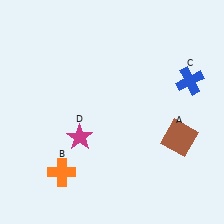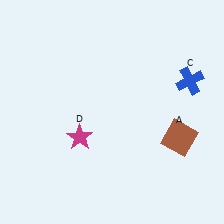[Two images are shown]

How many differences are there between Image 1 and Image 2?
There is 1 difference between the two images.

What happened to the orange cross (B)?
The orange cross (B) was removed in Image 2. It was in the bottom-left area of Image 1.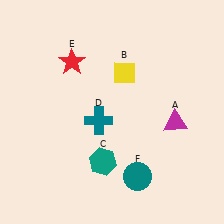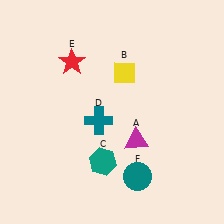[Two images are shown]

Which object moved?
The magenta triangle (A) moved left.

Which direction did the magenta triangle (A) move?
The magenta triangle (A) moved left.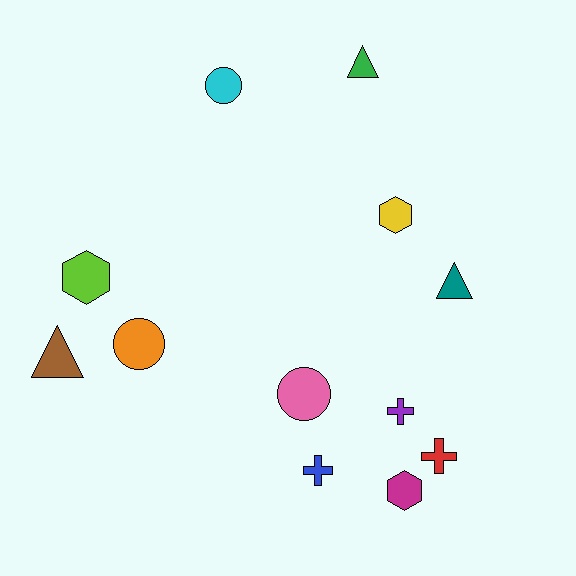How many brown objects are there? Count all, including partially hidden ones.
There is 1 brown object.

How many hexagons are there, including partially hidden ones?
There are 3 hexagons.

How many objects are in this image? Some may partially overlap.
There are 12 objects.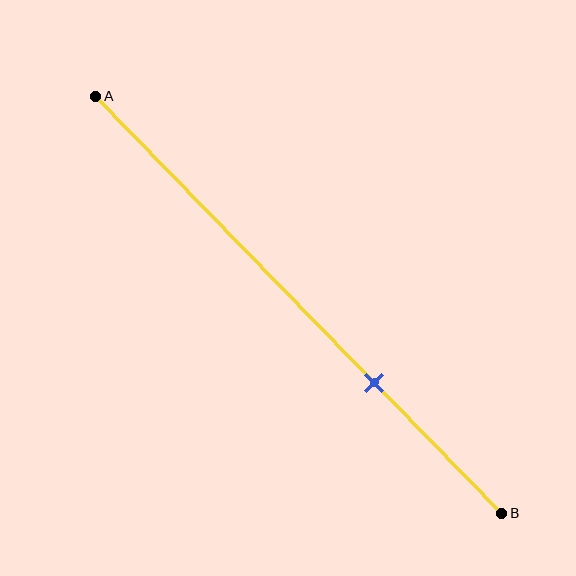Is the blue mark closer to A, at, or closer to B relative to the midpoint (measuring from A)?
The blue mark is closer to point B than the midpoint of segment AB.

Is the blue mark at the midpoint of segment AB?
No, the mark is at about 70% from A, not at the 50% midpoint.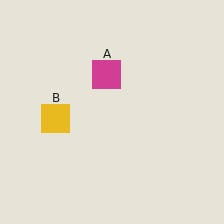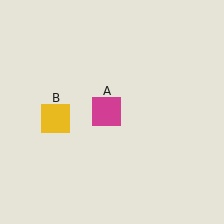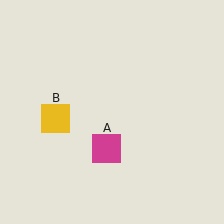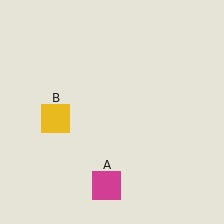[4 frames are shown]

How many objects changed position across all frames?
1 object changed position: magenta square (object A).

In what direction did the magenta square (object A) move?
The magenta square (object A) moved down.